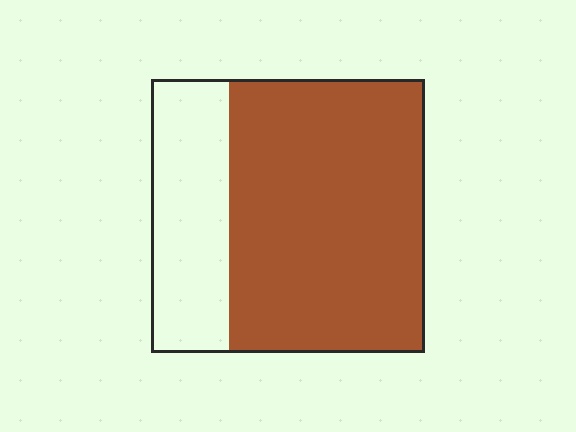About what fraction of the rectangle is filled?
About three quarters (3/4).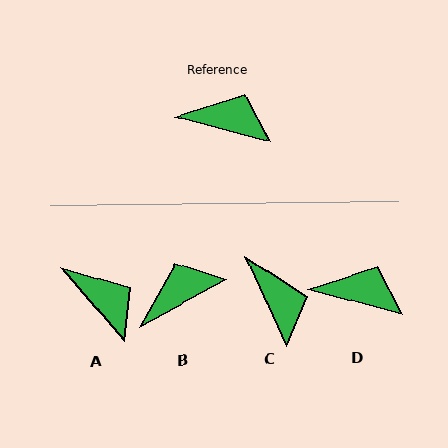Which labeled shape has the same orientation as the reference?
D.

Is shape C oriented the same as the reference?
No, it is off by about 50 degrees.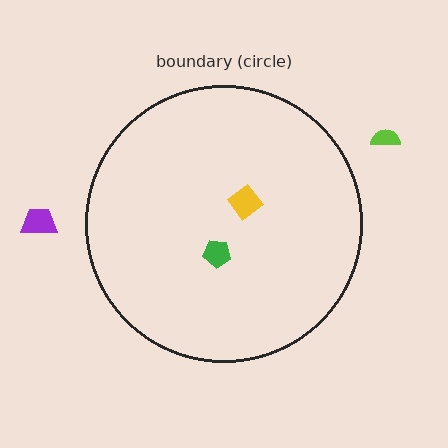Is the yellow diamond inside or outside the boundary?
Inside.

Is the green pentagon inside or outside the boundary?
Inside.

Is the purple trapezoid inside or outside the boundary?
Outside.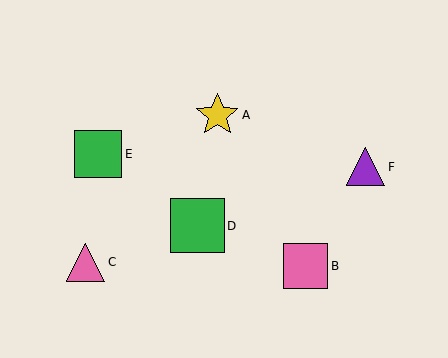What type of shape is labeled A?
Shape A is a yellow star.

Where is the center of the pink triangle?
The center of the pink triangle is at (85, 262).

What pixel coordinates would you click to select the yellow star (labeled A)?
Click at (217, 115) to select the yellow star A.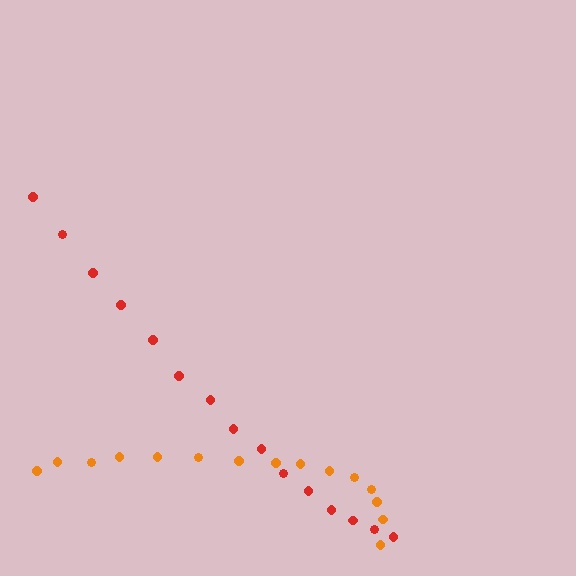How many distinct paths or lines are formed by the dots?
There are 2 distinct paths.